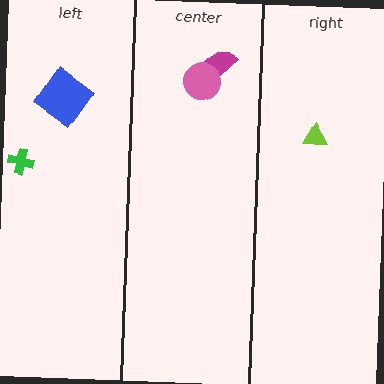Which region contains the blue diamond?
The left region.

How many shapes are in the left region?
2.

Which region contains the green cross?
The left region.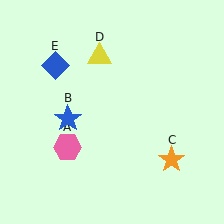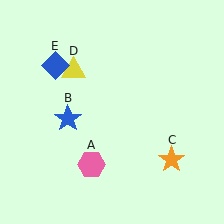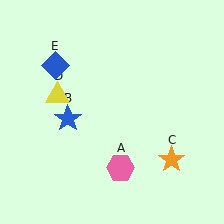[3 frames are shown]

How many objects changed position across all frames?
2 objects changed position: pink hexagon (object A), yellow triangle (object D).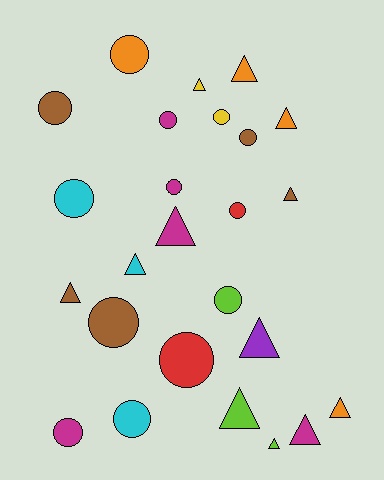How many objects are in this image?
There are 25 objects.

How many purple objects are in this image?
There is 1 purple object.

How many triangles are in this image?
There are 12 triangles.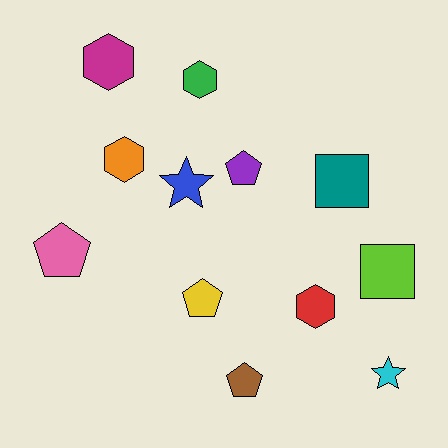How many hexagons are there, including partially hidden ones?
There are 4 hexagons.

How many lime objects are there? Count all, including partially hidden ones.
There is 1 lime object.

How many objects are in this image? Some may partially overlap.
There are 12 objects.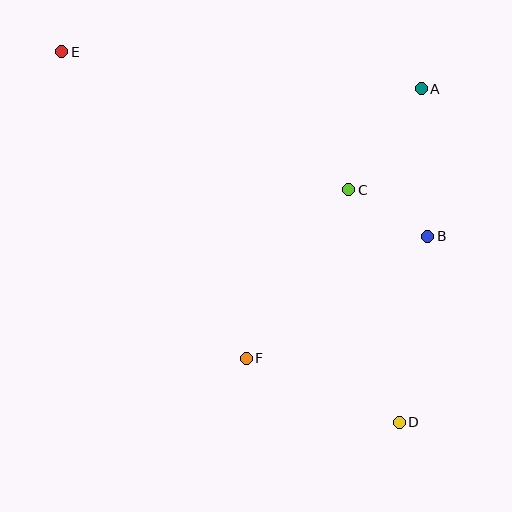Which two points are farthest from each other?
Points D and E are farthest from each other.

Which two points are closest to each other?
Points B and C are closest to each other.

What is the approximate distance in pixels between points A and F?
The distance between A and F is approximately 321 pixels.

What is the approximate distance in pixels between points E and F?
The distance between E and F is approximately 358 pixels.